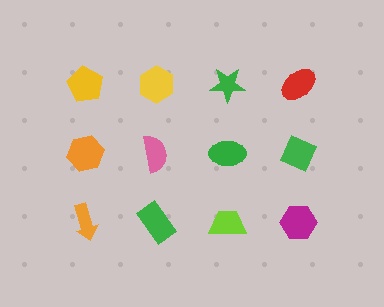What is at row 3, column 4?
A magenta hexagon.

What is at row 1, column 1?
A yellow pentagon.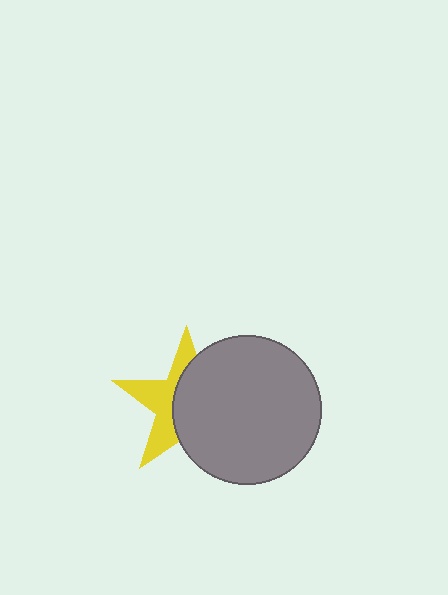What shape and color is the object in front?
The object in front is a gray circle.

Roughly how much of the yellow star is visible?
A small part of it is visible (roughly 42%).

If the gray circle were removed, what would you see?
You would see the complete yellow star.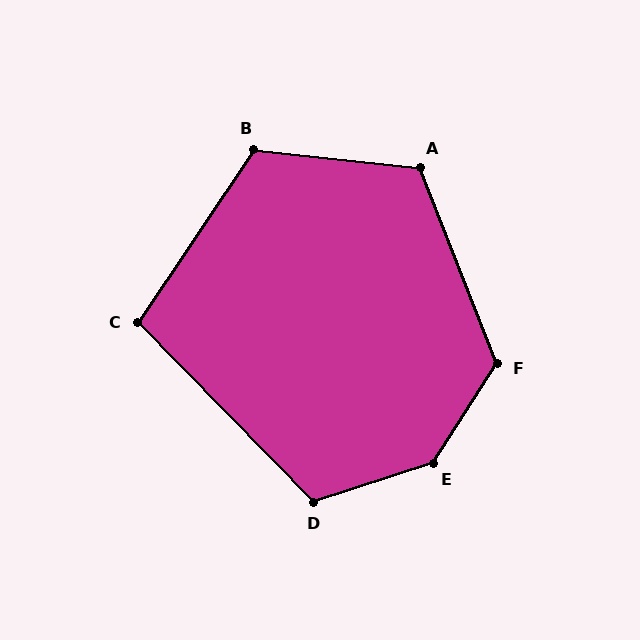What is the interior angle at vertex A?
Approximately 117 degrees (obtuse).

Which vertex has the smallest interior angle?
C, at approximately 102 degrees.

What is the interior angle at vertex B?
Approximately 118 degrees (obtuse).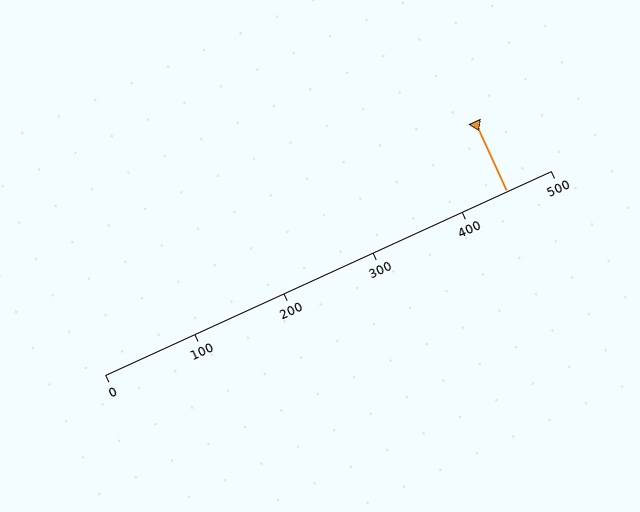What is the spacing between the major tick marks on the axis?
The major ticks are spaced 100 apart.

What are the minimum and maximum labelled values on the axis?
The axis runs from 0 to 500.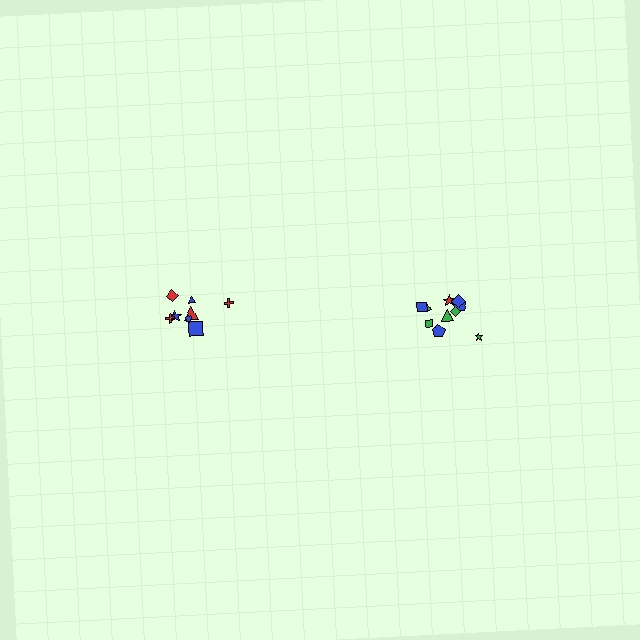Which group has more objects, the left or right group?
The right group.